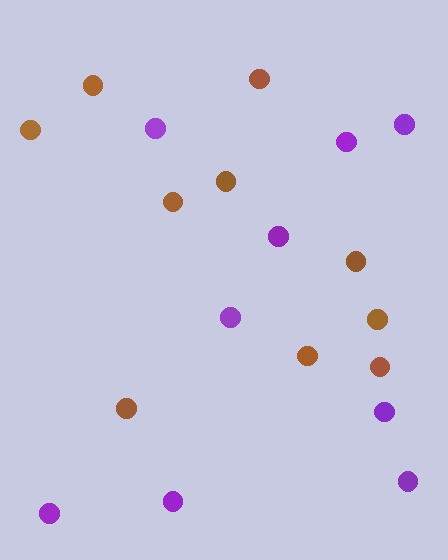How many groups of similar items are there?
There are 2 groups: one group of brown circles (10) and one group of purple circles (9).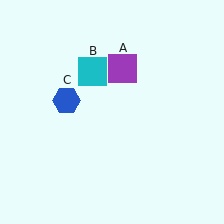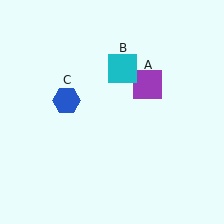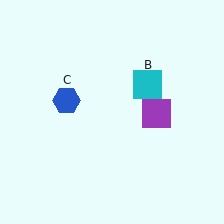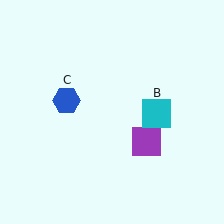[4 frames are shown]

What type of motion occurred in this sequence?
The purple square (object A), cyan square (object B) rotated clockwise around the center of the scene.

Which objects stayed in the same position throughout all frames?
Blue hexagon (object C) remained stationary.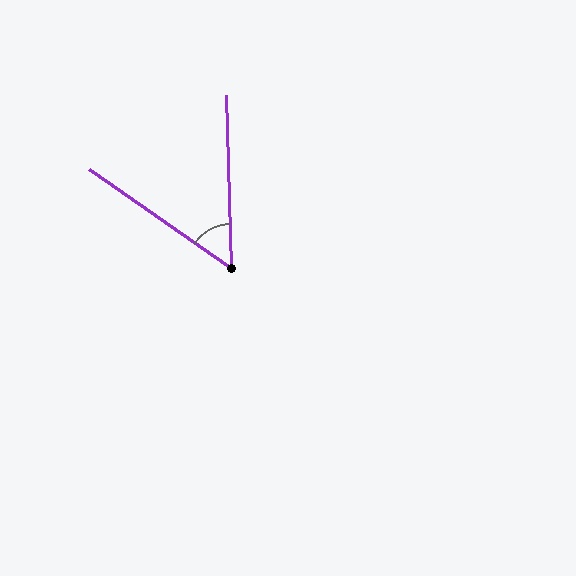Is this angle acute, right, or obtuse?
It is acute.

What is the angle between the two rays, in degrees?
Approximately 54 degrees.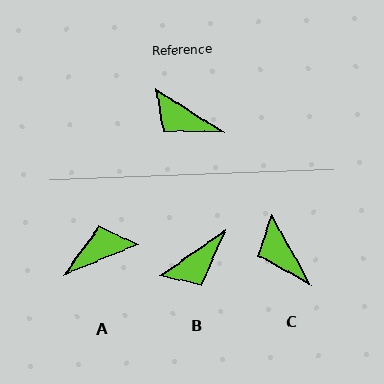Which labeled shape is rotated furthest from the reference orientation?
A, about 125 degrees away.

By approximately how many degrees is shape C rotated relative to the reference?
Approximately 28 degrees clockwise.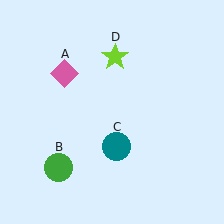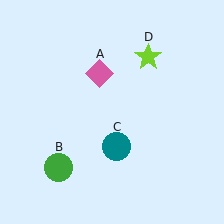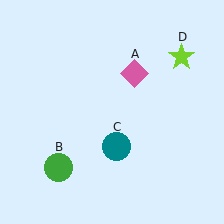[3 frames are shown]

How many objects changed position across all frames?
2 objects changed position: pink diamond (object A), lime star (object D).